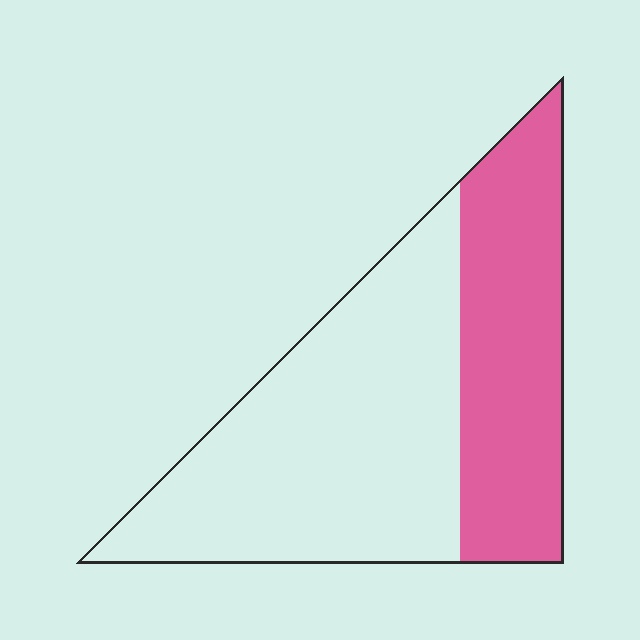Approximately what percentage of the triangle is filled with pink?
Approximately 40%.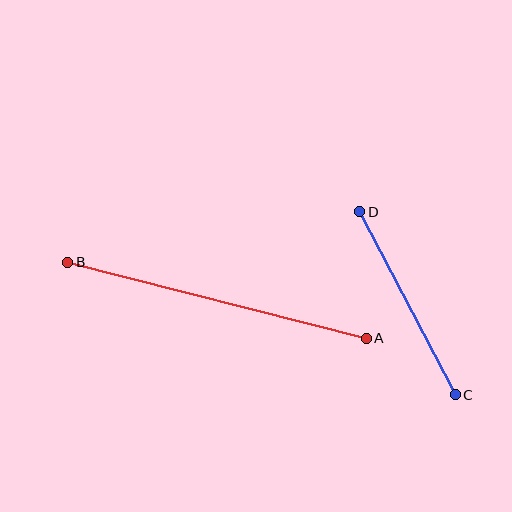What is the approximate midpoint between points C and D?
The midpoint is at approximately (408, 303) pixels.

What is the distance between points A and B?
The distance is approximately 308 pixels.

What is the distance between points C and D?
The distance is approximately 207 pixels.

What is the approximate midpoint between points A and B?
The midpoint is at approximately (217, 300) pixels.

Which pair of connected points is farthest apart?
Points A and B are farthest apart.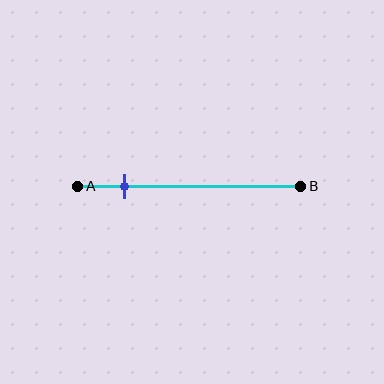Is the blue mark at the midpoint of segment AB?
No, the mark is at about 20% from A, not at the 50% midpoint.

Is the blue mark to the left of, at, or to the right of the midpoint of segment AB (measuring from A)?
The blue mark is to the left of the midpoint of segment AB.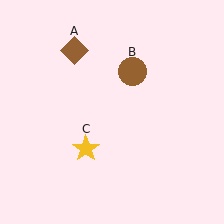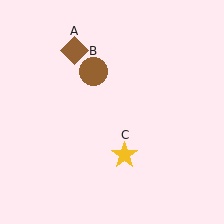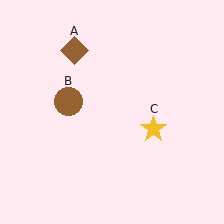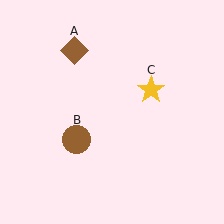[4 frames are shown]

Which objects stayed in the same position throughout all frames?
Brown diamond (object A) remained stationary.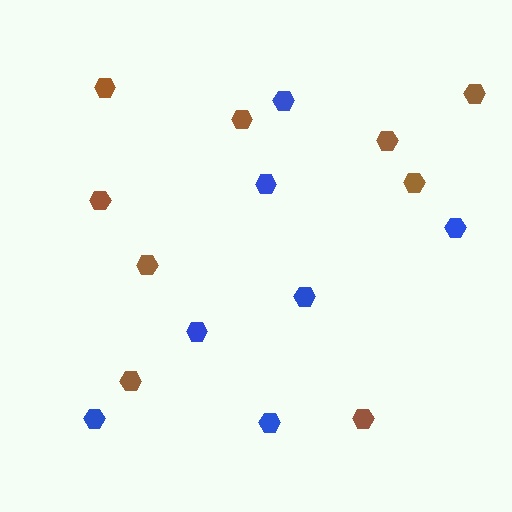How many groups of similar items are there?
There are 2 groups: one group of brown hexagons (9) and one group of blue hexagons (7).